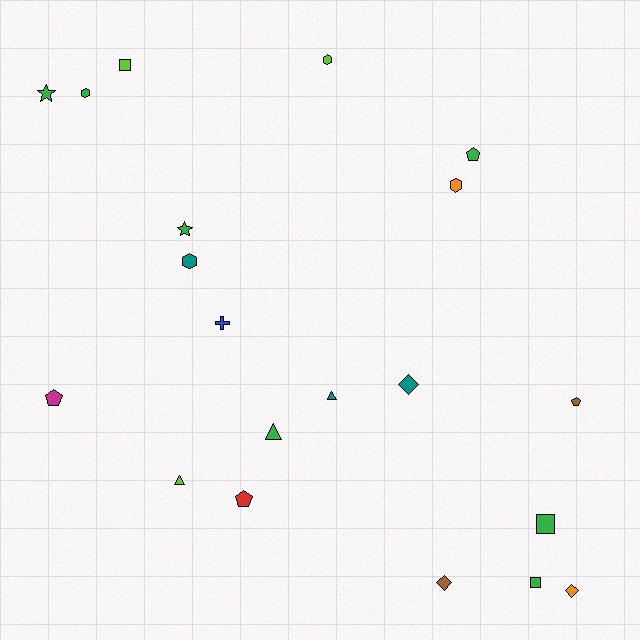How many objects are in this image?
There are 20 objects.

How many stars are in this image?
There are 2 stars.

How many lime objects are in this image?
There are 3 lime objects.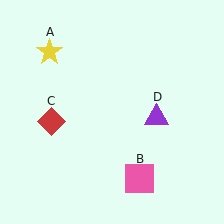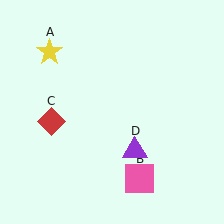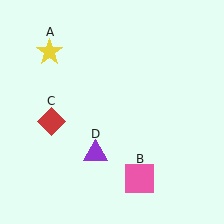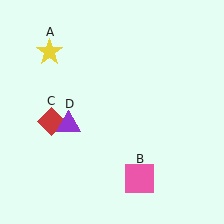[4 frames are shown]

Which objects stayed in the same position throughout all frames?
Yellow star (object A) and pink square (object B) and red diamond (object C) remained stationary.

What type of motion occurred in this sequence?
The purple triangle (object D) rotated clockwise around the center of the scene.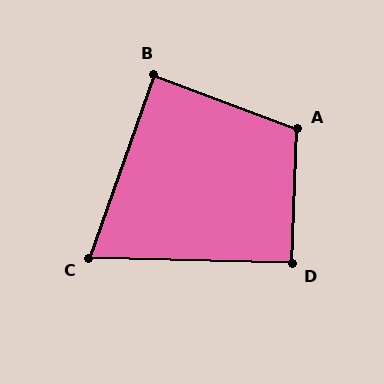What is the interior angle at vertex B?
Approximately 89 degrees (approximately right).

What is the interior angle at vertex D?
Approximately 91 degrees (approximately right).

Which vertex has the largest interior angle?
A, at approximately 108 degrees.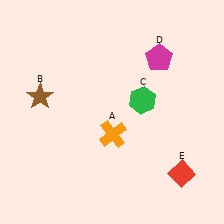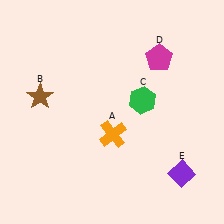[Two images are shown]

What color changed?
The diamond (E) changed from red in Image 1 to purple in Image 2.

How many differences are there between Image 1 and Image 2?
There is 1 difference between the two images.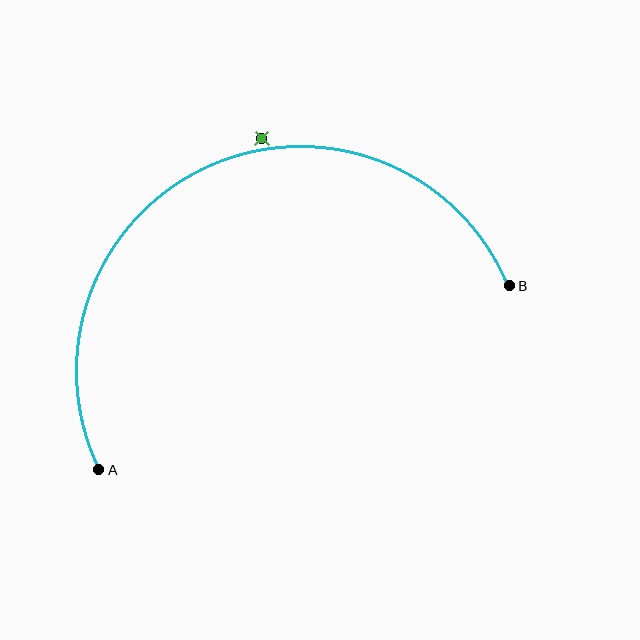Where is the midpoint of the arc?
The arc midpoint is the point on the curve farthest from the straight line joining A and B. It sits above that line.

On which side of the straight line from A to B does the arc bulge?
The arc bulges above the straight line connecting A and B.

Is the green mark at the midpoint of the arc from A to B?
No — the green mark does not lie on the arc at all. It sits slightly outside the curve.